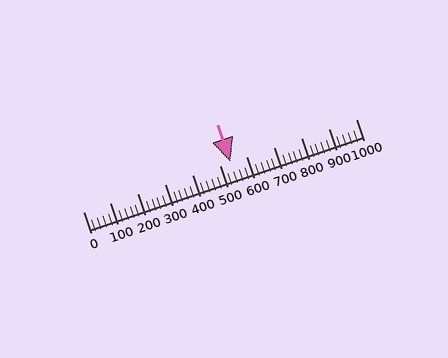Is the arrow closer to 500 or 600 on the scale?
The arrow is closer to 500.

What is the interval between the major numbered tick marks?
The major tick marks are spaced 100 units apart.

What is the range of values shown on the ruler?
The ruler shows values from 0 to 1000.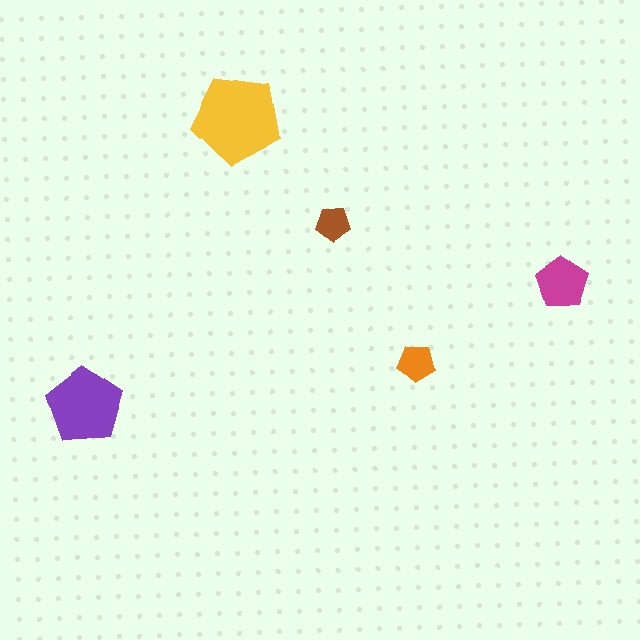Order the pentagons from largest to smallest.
the yellow one, the purple one, the magenta one, the orange one, the brown one.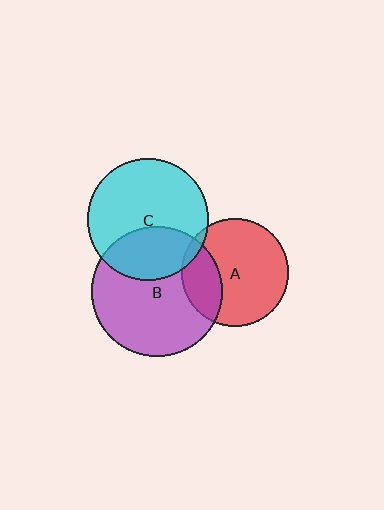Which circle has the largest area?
Circle B (purple).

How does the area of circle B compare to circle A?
Approximately 1.5 times.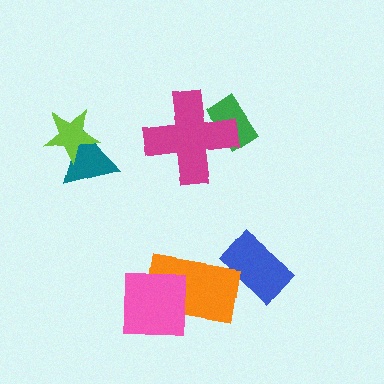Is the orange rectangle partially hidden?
Yes, it is partially covered by another shape.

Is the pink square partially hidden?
No, no other shape covers it.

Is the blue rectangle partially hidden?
Yes, it is partially covered by another shape.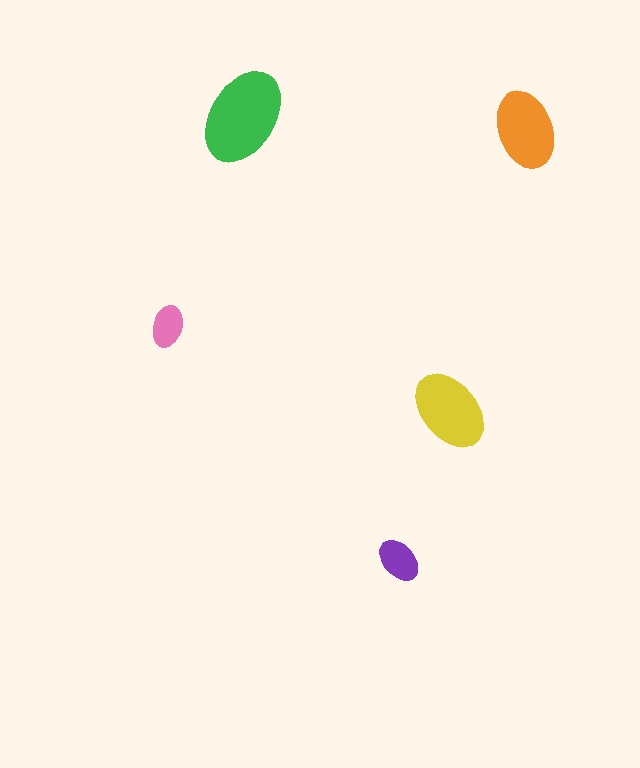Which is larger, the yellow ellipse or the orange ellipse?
The yellow one.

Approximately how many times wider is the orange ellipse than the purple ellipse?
About 1.5 times wider.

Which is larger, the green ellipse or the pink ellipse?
The green one.